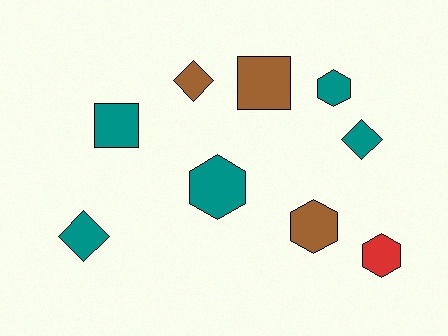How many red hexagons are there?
There is 1 red hexagon.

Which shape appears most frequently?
Hexagon, with 4 objects.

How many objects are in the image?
There are 9 objects.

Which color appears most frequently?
Teal, with 5 objects.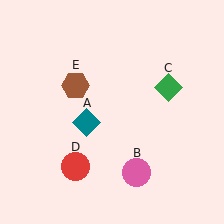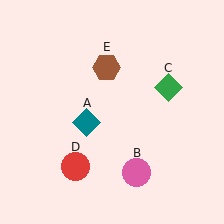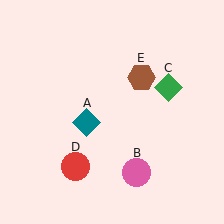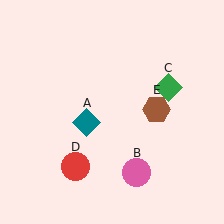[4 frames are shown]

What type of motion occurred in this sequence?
The brown hexagon (object E) rotated clockwise around the center of the scene.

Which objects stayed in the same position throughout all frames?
Teal diamond (object A) and pink circle (object B) and green diamond (object C) and red circle (object D) remained stationary.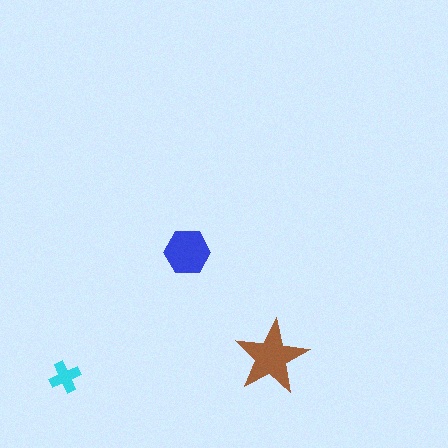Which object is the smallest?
The cyan cross.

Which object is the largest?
The brown star.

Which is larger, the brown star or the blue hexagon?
The brown star.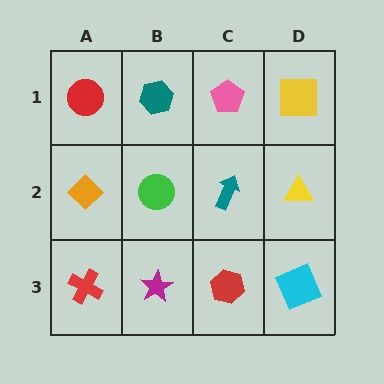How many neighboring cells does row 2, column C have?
4.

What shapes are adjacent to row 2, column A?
A red circle (row 1, column A), a red cross (row 3, column A), a green circle (row 2, column B).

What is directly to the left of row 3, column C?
A magenta star.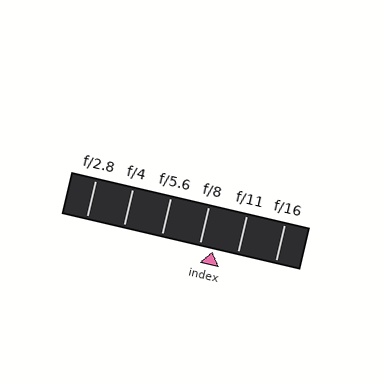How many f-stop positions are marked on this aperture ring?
There are 6 f-stop positions marked.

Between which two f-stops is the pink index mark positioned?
The index mark is between f/8 and f/11.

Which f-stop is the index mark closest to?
The index mark is closest to f/8.